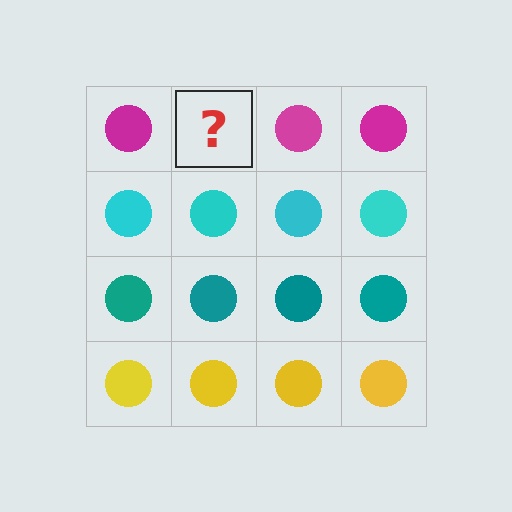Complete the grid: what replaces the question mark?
The question mark should be replaced with a magenta circle.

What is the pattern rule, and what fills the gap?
The rule is that each row has a consistent color. The gap should be filled with a magenta circle.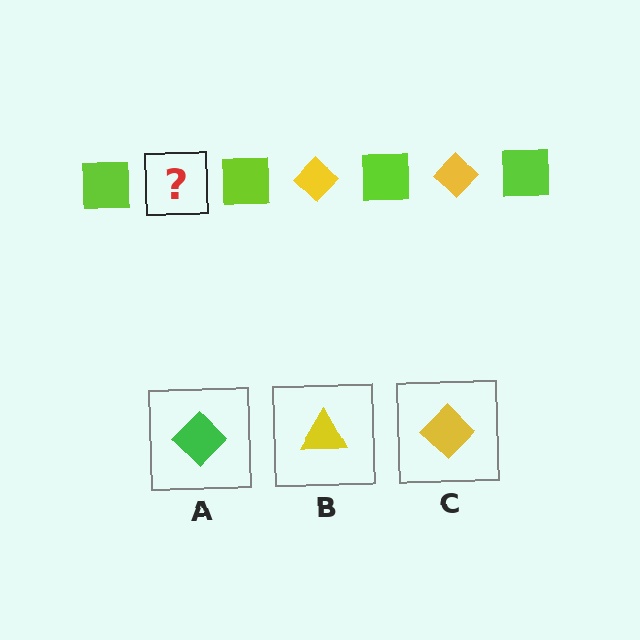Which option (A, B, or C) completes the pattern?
C.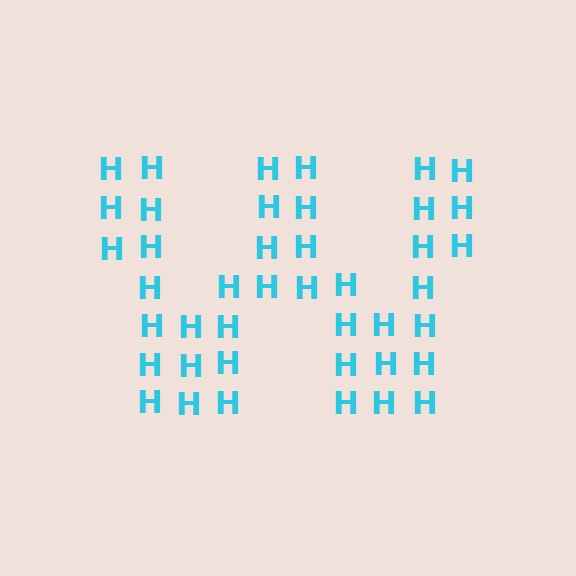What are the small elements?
The small elements are letter H's.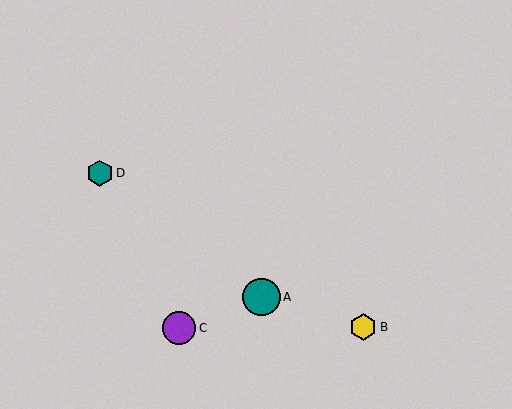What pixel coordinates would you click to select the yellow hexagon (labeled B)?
Click at (363, 327) to select the yellow hexagon B.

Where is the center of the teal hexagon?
The center of the teal hexagon is at (100, 173).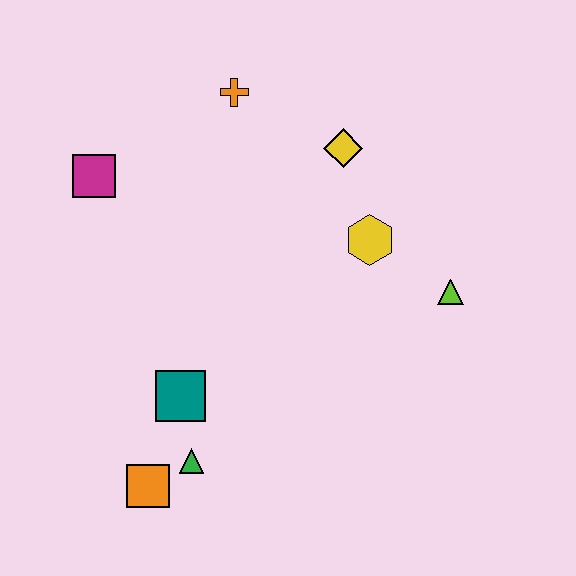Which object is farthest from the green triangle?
The orange cross is farthest from the green triangle.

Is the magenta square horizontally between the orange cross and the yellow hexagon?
No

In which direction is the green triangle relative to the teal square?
The green triangle is below the teal square.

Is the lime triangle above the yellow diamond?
No